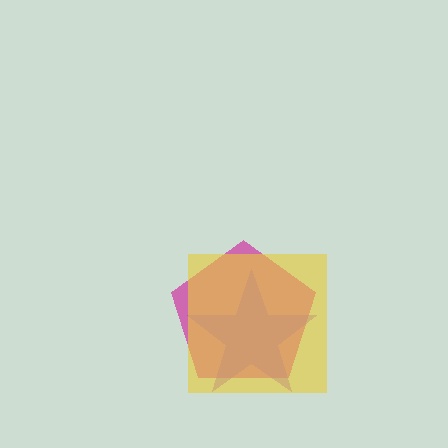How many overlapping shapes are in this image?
There are 3 overlapping shapes in the image.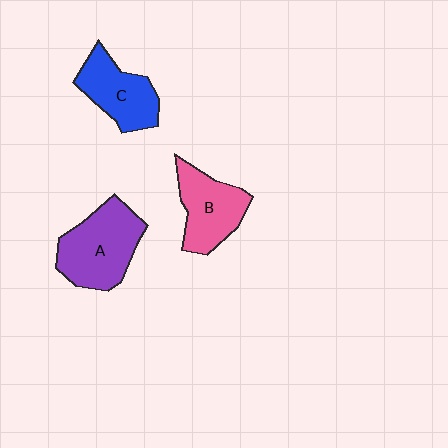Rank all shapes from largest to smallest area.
From largest to smallest: A (purple), B (pink), C (blue).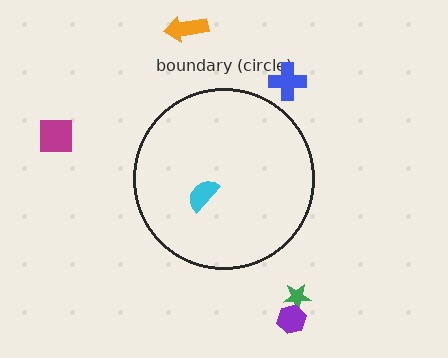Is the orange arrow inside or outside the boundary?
Outside.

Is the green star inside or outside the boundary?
Outside.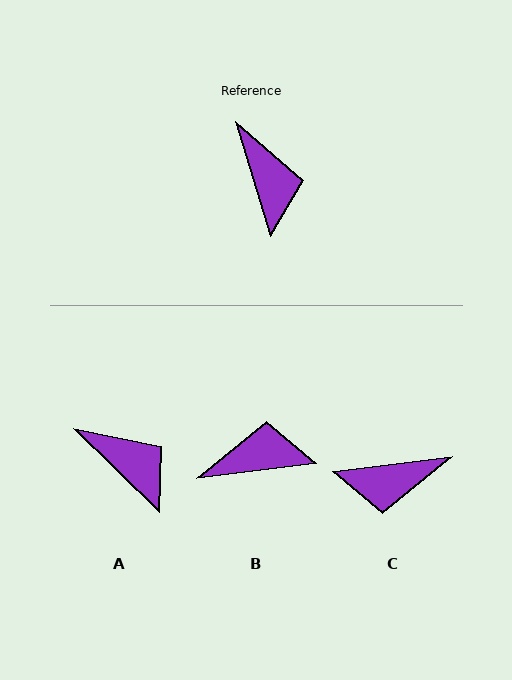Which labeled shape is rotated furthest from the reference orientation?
C, about 99 degrees away.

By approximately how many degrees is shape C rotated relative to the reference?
Approximately 99 degrees clockwise.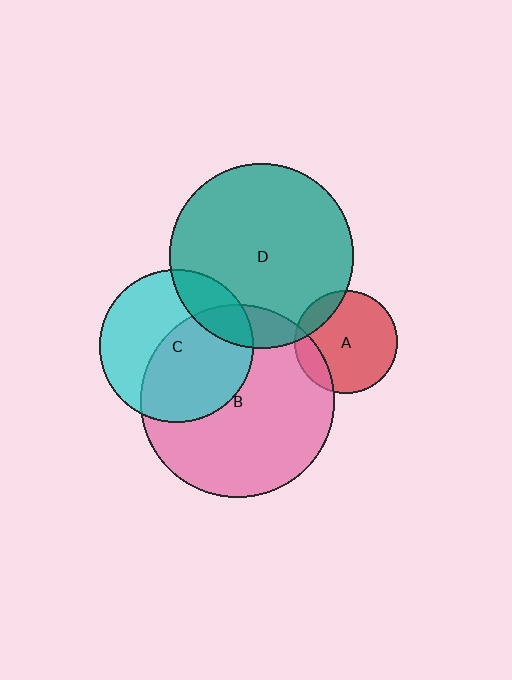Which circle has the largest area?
Circle B (pink).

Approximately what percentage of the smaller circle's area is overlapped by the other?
Approximately 15%.